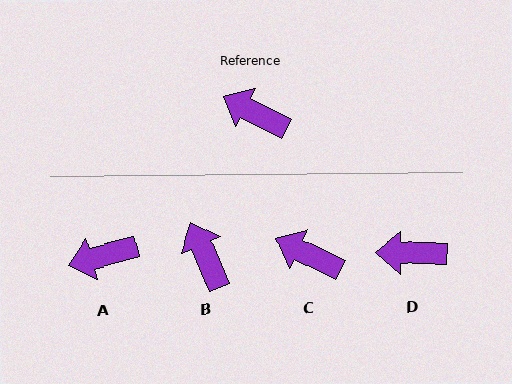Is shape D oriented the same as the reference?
No, it is off by about 25 degrees.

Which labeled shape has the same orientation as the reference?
C.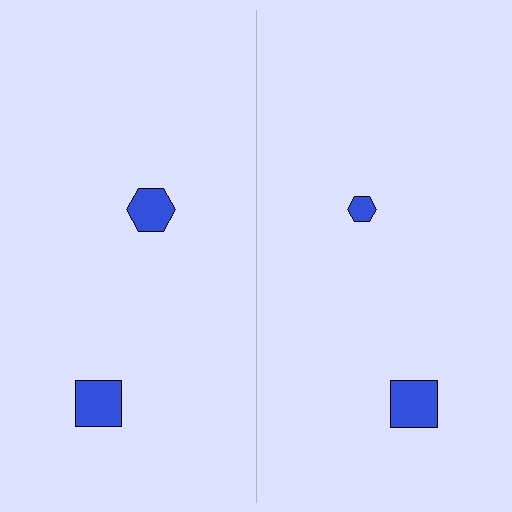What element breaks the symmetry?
The blue hexagon on the right side has a different size than its mirror counterpart.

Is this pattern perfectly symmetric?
No, the pattern is not perfectly symmetric. The blue hexagon on the right side has a different size than its mirror counterpart.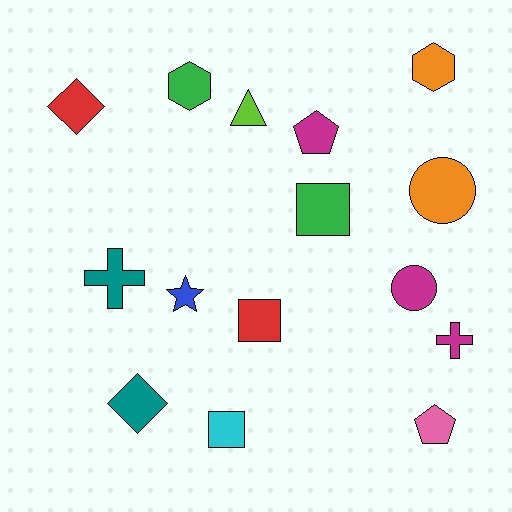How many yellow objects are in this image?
There are no yellow objects.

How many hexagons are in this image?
There are 2 hexagons.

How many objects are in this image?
There are 15 objects.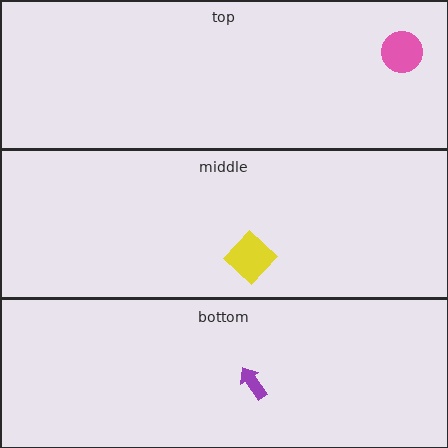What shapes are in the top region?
The pink circle.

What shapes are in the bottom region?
The purple arrow.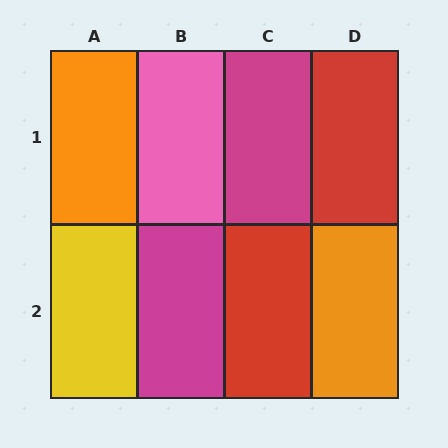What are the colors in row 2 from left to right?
Yellow, magenta, red, orange.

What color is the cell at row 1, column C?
Magenta.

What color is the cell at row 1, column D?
Red.